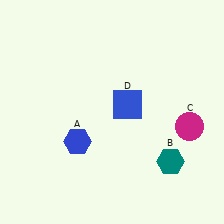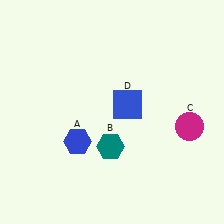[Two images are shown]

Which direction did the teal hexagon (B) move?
The teal hexagon (B) moved left.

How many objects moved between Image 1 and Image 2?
1 object moved between the two images.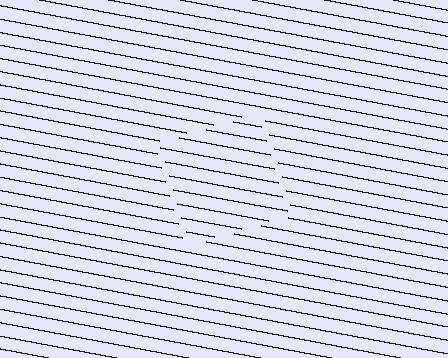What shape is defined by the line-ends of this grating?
An illusory square. The interior of the shape contains the same grating, shifted by half a period — the contour is defined by the phase discontinuity where line-ends from the inner and outer gratings abut.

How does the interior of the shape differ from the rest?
The interior of the shape contains the same grating, shifted by half a period — the contour is defined by the phase discontinuity where line-ends from the inner and outer gratings abut.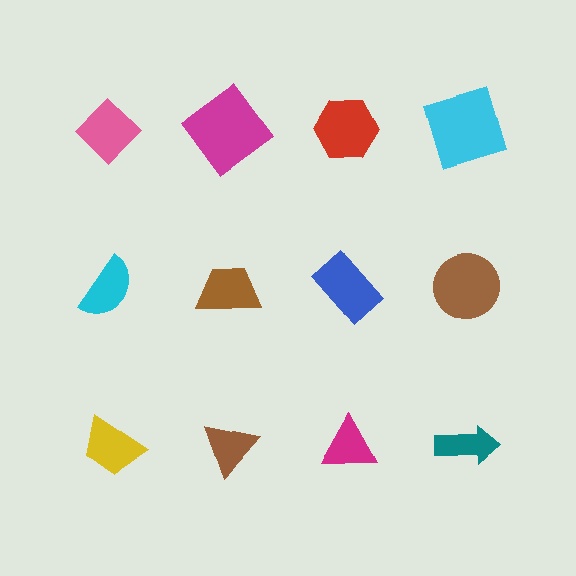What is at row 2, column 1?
A cyan semicircle.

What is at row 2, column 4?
A brown circle.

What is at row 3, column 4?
A teal arrow.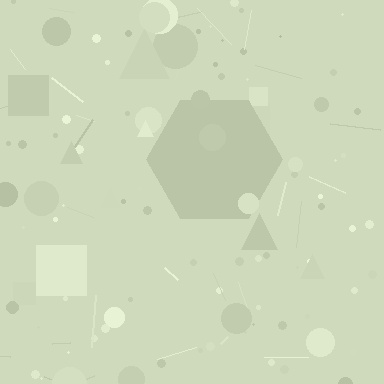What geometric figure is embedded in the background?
A hexagon is embedded in the background.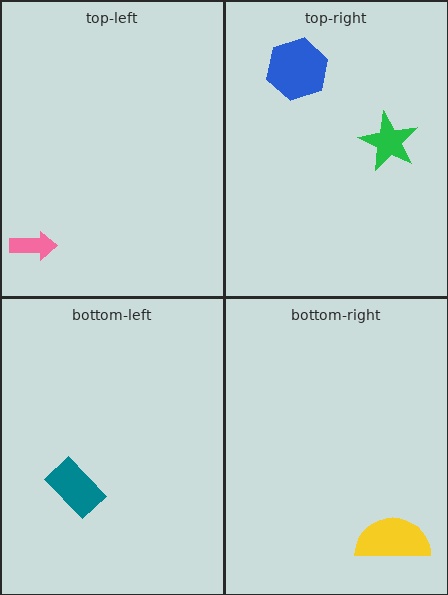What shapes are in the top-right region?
The blue hexagon, the green star.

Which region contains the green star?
The top-right region.